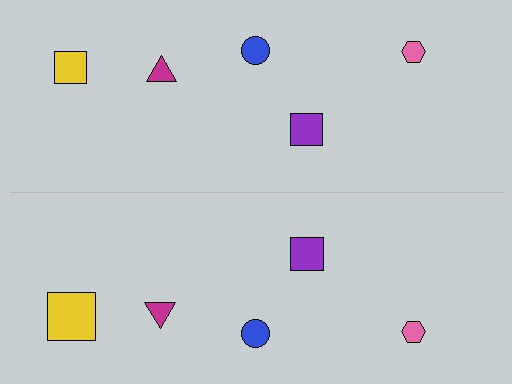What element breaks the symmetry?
The yellow square on the bottom side has a different size than its mirror counterpart.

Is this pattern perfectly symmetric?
No, the pattern is not perfectly symmetric. The yellow square on the bottom side has a different size than its mirror counterpart.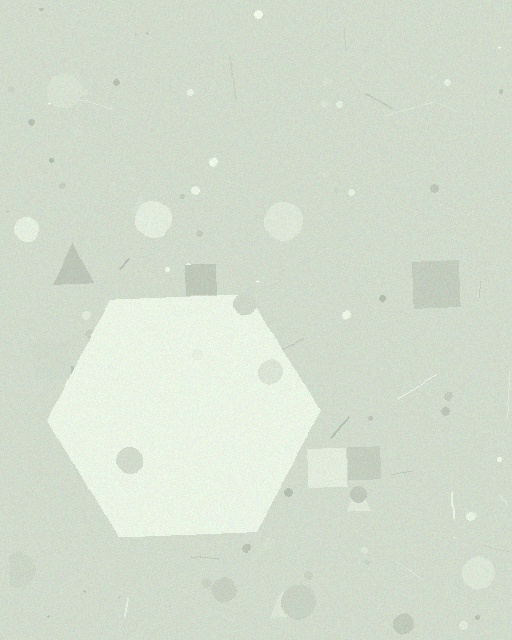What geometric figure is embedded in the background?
A hexagon is embedded in the background.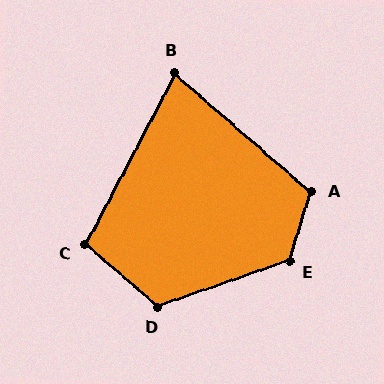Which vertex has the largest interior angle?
E, at approximately 127 degrees.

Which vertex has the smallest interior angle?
B, at approximately 77 degrees.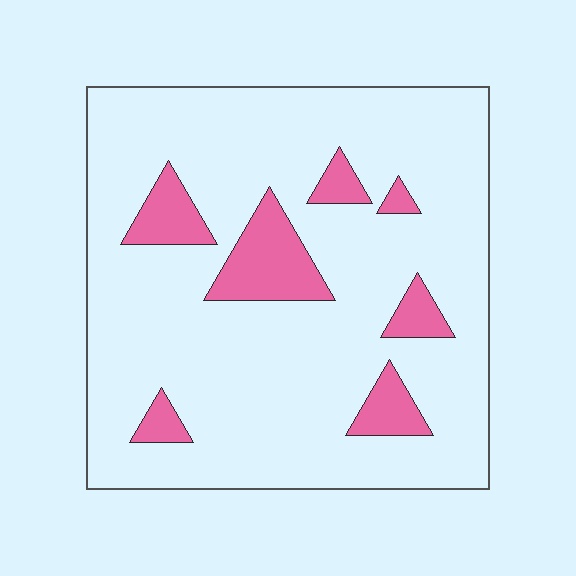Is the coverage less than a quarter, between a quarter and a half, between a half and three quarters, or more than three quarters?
Less than a quarter.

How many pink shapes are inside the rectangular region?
7.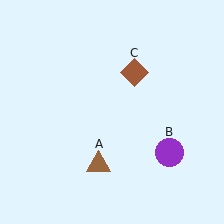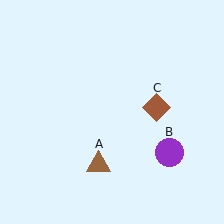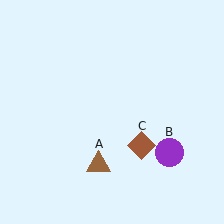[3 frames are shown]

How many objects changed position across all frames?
1 object changed position: brown diamond (object C).